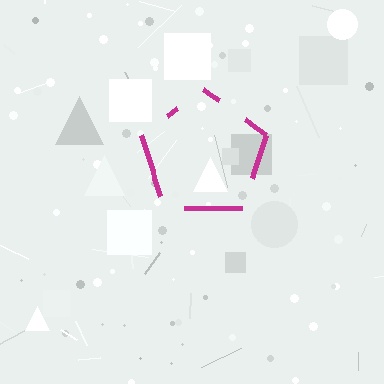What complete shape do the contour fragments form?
The contour fragments form a pentagon.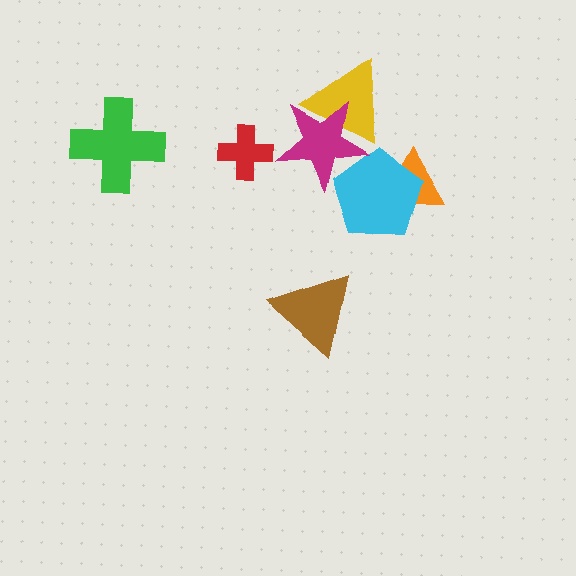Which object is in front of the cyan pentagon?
The magenta star is in front of the cyan pentagon.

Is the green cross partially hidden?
No, no other shape covers it.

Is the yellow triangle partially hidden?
Yes, it is partially covered by another shape.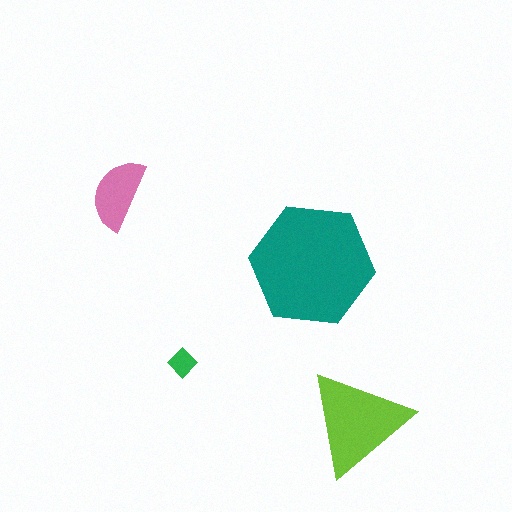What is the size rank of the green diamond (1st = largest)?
4th.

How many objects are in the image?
There are 4 objects in the image.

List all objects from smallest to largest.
The green diamond, the pink semicircle, the lime triangle, the teal hexagon.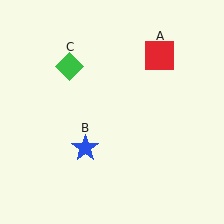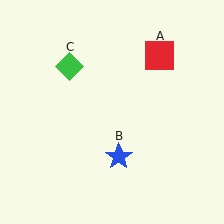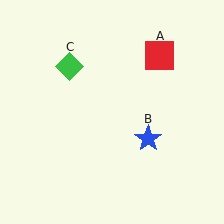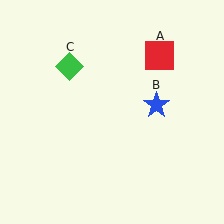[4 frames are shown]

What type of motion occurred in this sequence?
The blue star (object B) rotated counterclockwise around the center of the scene.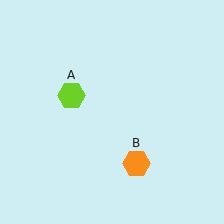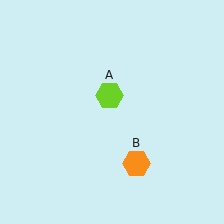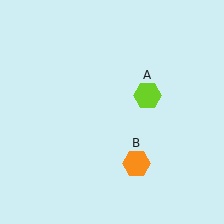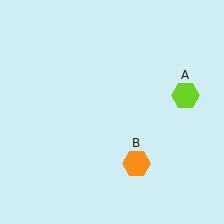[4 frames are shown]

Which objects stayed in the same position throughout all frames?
Orange hexagon (object B) remained stationary.